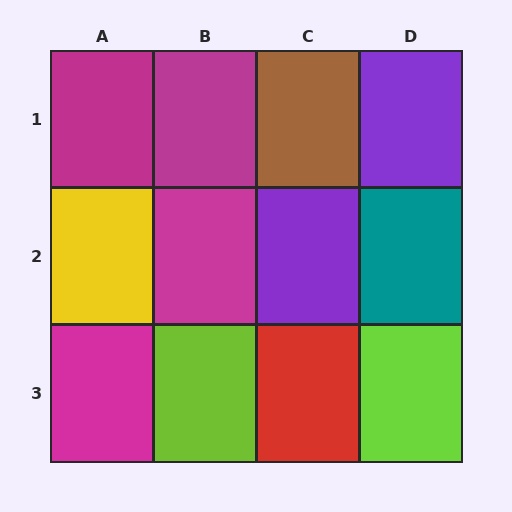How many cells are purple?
2 cells are purple.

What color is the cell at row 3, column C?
Red.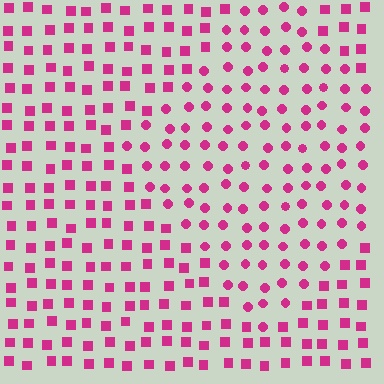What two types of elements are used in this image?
The image uses circles inside the diamond region and squares outside it.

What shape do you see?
I see a diamond.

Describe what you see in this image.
The image is filled with small magenta elements arranged in a uniform grid. A diamond-shaped region contains circles, while the surrounding area contains squares. The boundary is defined purely by the change in element shape.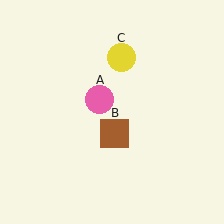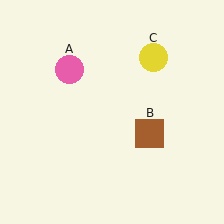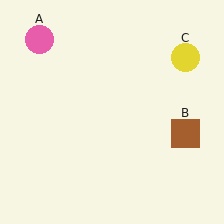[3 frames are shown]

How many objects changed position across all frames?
3 objects changed position: pink circle (object A), brown square (object B), yellow circle (object C).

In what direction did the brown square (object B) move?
The brown square (object B) moved right.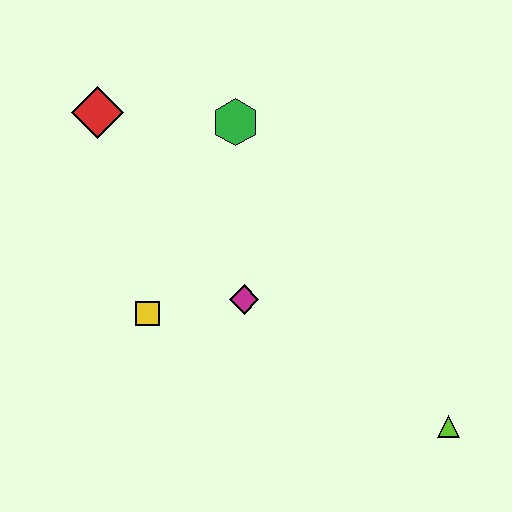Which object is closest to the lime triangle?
The magenta diamond is closest to the lime triangle.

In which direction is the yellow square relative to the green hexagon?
The yellow square is below the green hexagon.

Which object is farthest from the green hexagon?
The lime triangle is farthest from the green hexagon.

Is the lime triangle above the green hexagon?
No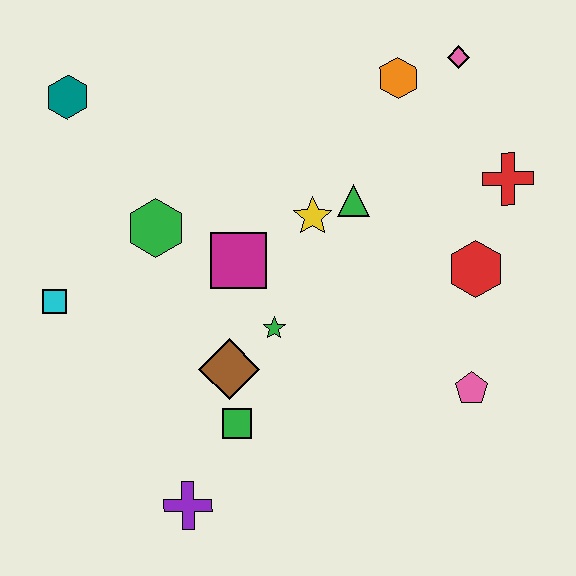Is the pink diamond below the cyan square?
No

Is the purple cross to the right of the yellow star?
No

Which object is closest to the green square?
The brown diamond is closest to the green square.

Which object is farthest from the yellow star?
The purple cross is farthest from the yellow star.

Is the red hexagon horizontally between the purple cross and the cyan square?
No